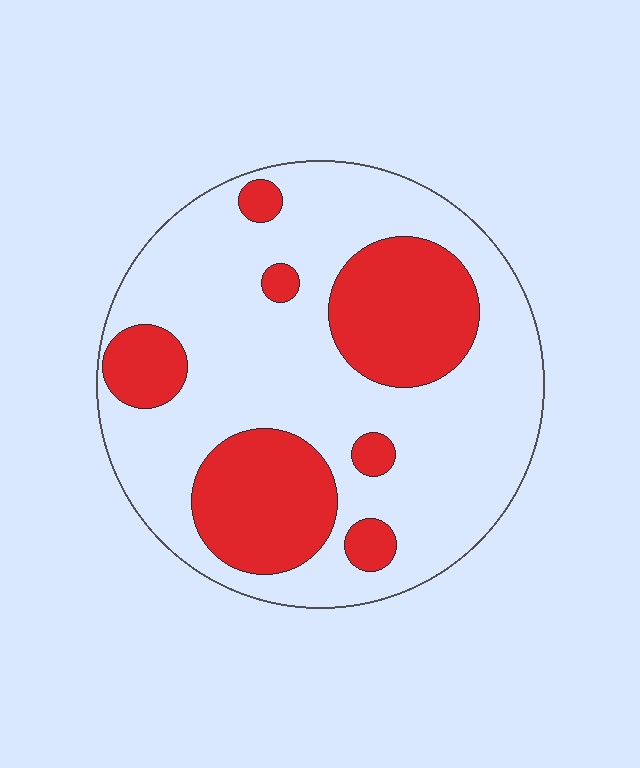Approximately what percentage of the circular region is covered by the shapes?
Approximately 30%.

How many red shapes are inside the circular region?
7.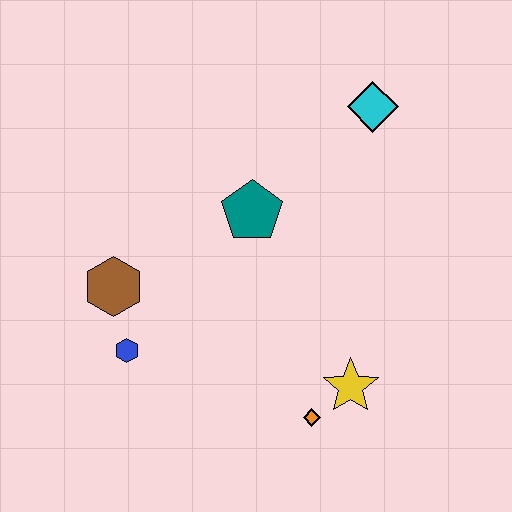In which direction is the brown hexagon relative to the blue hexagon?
The brown hexagon is above the blue hexagon.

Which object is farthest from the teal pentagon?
The orange diamond is farthest from the teal pentagon.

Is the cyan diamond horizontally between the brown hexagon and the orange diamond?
No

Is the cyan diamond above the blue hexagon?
Yes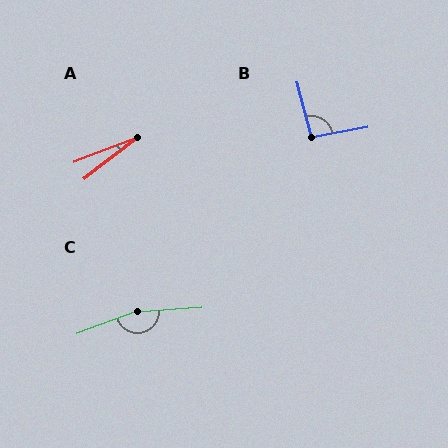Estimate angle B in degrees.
Approximately 94 degrees.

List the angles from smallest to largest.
A (16°), B (94°), C (163°).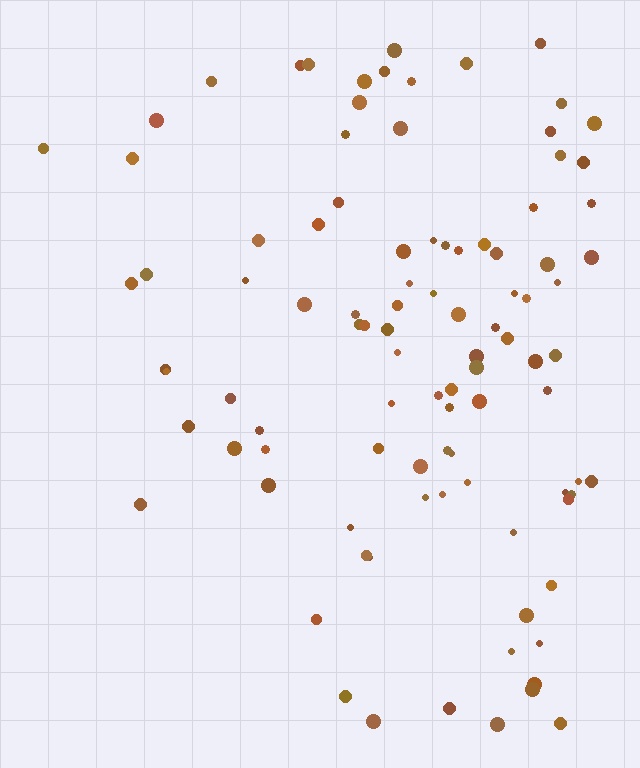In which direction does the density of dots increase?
From left to right, with the right side densest.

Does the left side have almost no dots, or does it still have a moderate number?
Still a moderate number, just noticeably fewer than the right.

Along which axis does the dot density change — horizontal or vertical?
Horizontal.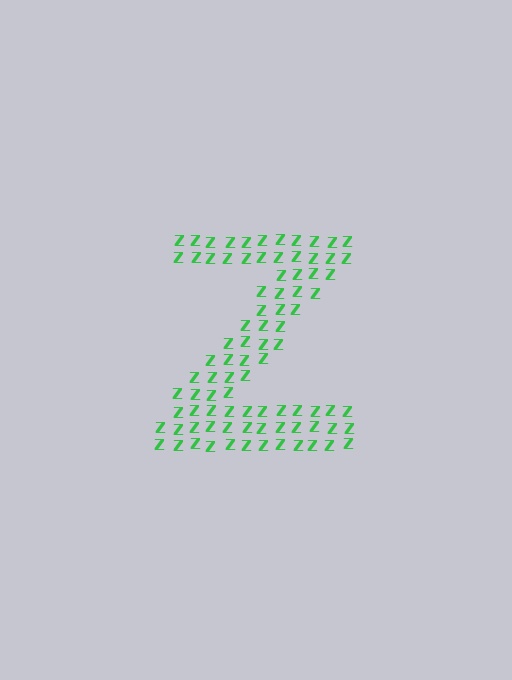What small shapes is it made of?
It is made of small letter Z's.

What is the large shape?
The large shape is the letter Z.